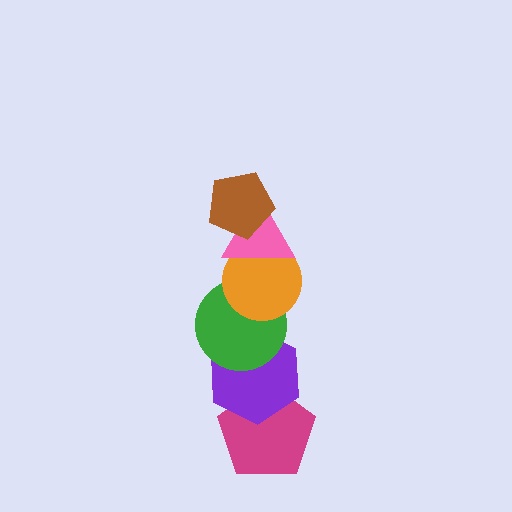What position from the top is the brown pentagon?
The brown pentagon is 1st from the top.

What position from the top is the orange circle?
The orange circle is 3rd from the top.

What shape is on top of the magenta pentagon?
The purple hexagon is on top of the magenta pentagon.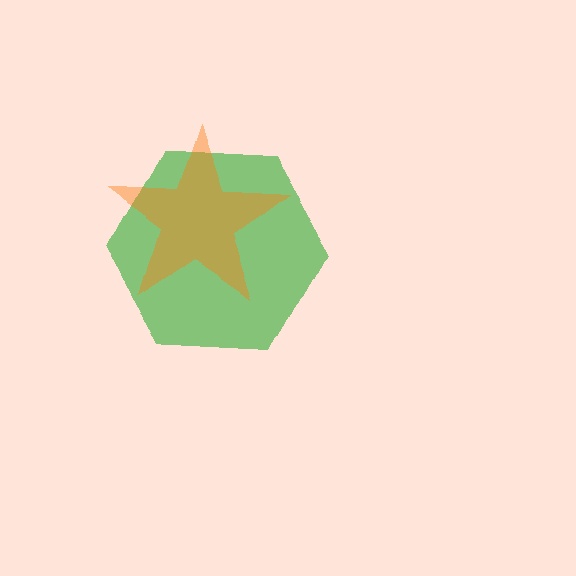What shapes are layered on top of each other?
The layered shapes are: a green hexagon, an orange star.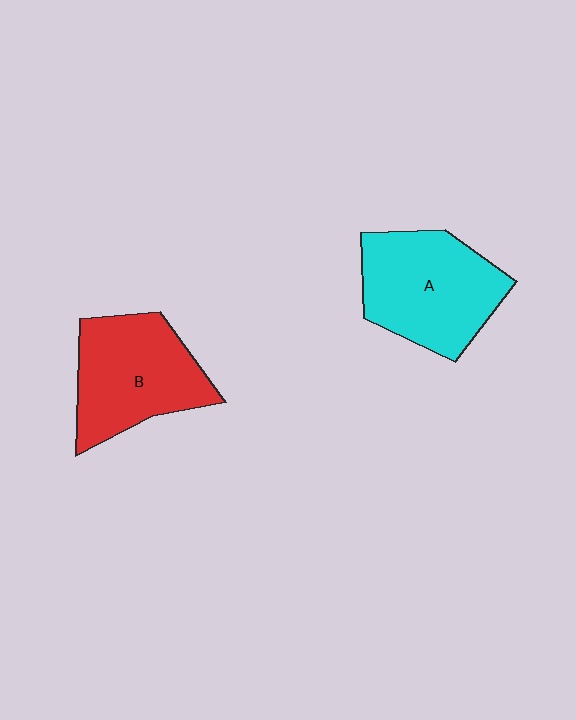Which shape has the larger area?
Shape A (cyan).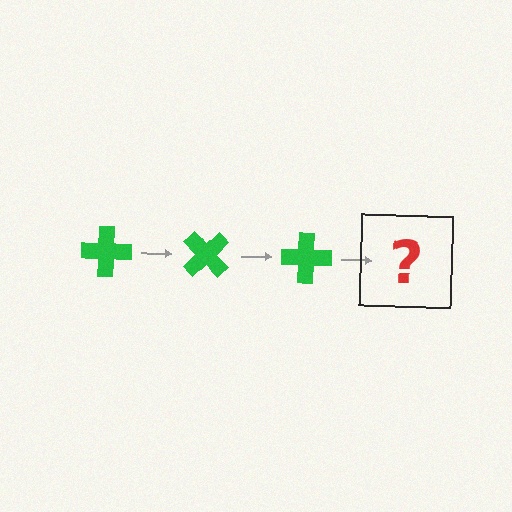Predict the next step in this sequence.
The next step is a green cross rotated 135 degrees.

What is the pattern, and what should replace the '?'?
The pattern is that the cross rotates 45 degrees each step. The '?' should be a green cross rotated 135 degrees.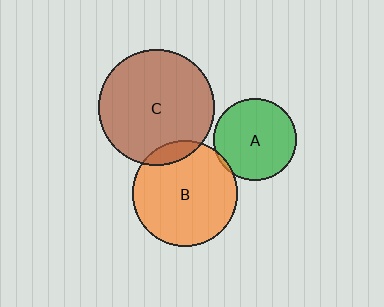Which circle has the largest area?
Circle C (brown).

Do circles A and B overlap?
Yes.